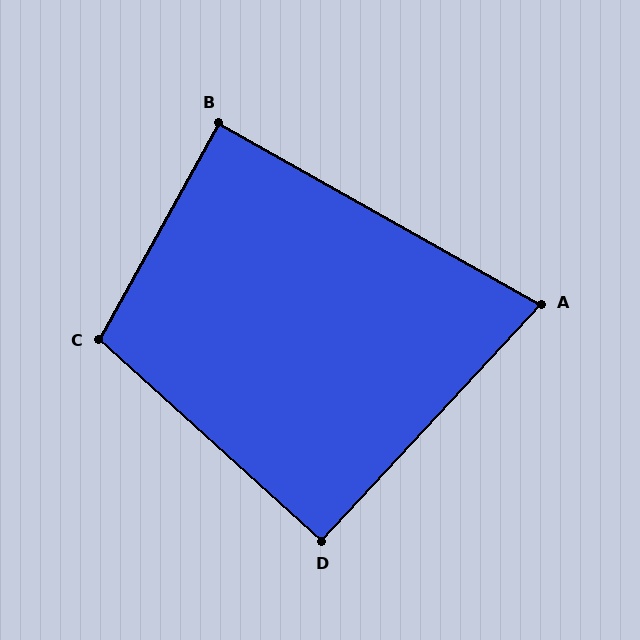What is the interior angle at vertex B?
Approximately 90 degrees (approximately right).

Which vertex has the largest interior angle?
C, at approximately 103 degrees.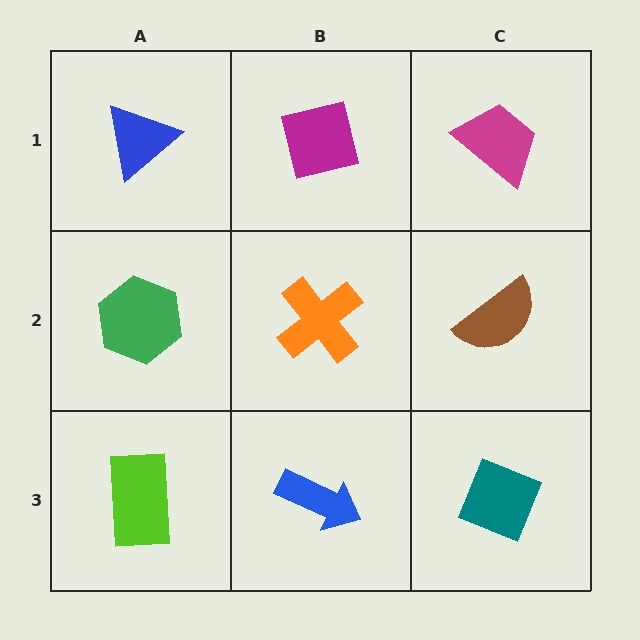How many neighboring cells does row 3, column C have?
2.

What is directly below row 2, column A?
A lime rectangle.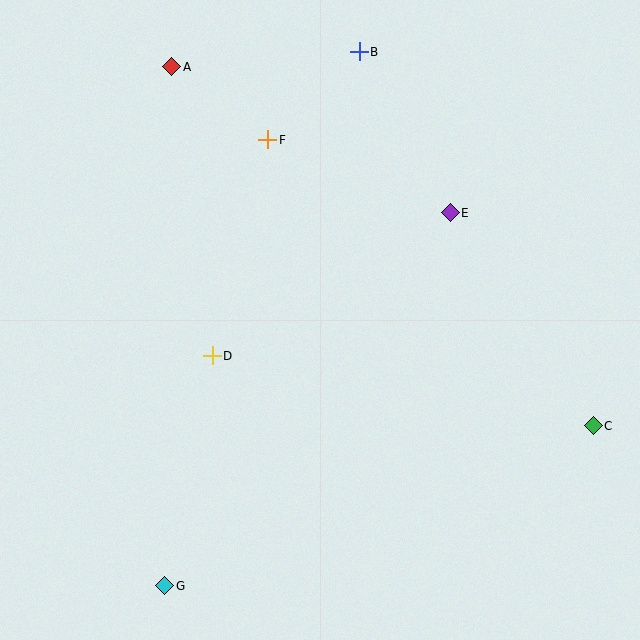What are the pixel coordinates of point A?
Point A is at (172, 67).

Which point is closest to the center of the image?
Point D at (212, 356) is closest to the center.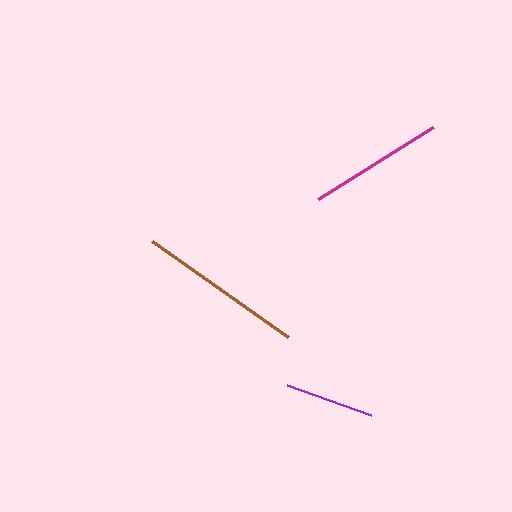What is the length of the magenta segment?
The magenta segment is approximately 135 pixels long.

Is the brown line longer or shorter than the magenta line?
The brown line is longer than the magenta line.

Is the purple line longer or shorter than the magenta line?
The magenta line is longer than the purple line.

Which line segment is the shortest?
The purple line is the shortest at approximately 89 pixels.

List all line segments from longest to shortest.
From longest to shortest: brown, magenta, purple.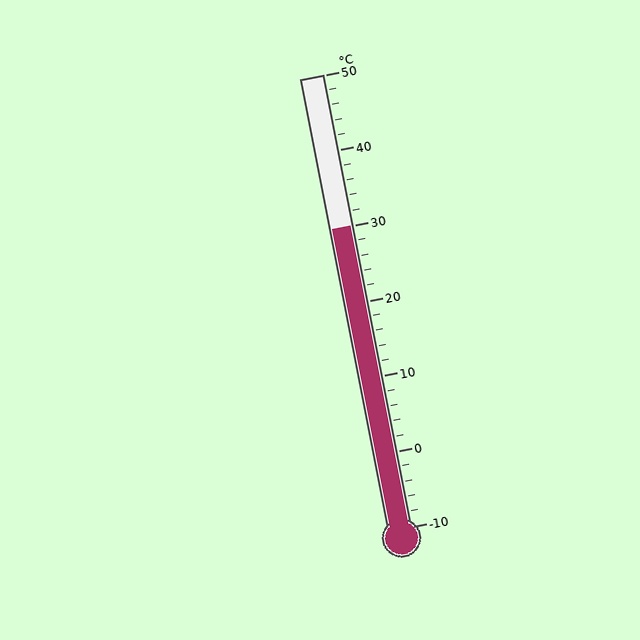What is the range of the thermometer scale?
The thermometer scale ranges from -10°C to 50°C.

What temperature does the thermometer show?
The thermometer shows approximately 30°C.